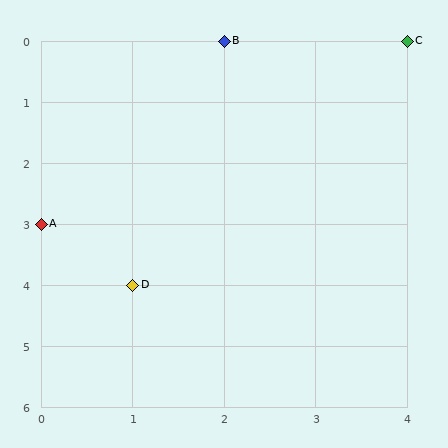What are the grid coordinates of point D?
Point D is at grid coordinates (1, 4).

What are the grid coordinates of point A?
Point A is at grid coordinates (0, 3).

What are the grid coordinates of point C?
Point C is at grid coordinates (4, 0).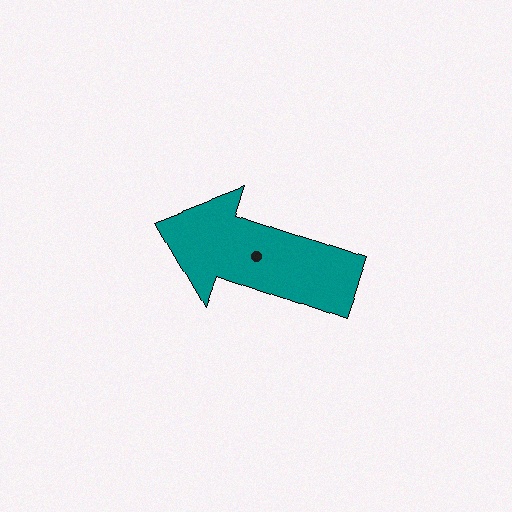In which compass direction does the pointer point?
West.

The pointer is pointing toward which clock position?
Roughly 10 o'clock.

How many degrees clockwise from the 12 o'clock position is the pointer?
Approximately 289 degrees.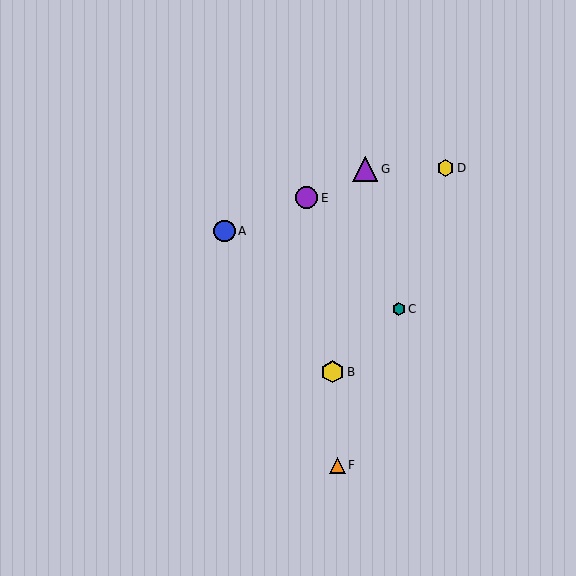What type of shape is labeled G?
Shape G is a purple triangle.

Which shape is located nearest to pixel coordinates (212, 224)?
The blue circle (labeled A) at (224, 231) is nearest to that location.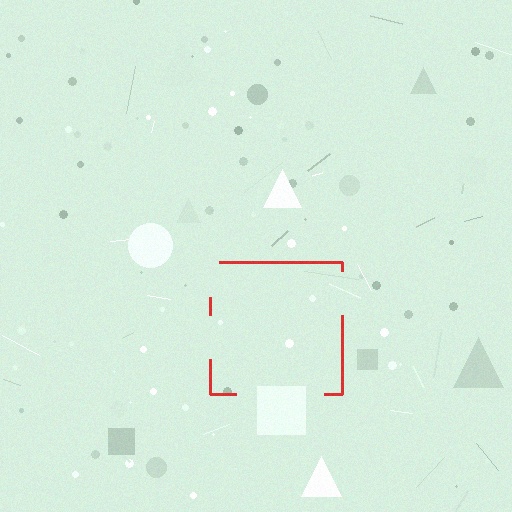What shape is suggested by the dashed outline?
The dashed outline suggests a square.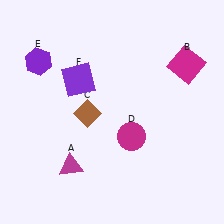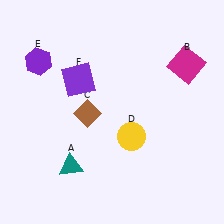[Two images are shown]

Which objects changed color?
A changed from magenta to teal. D changed from magenta to yellow.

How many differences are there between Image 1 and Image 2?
There are 2 differences between the two images.